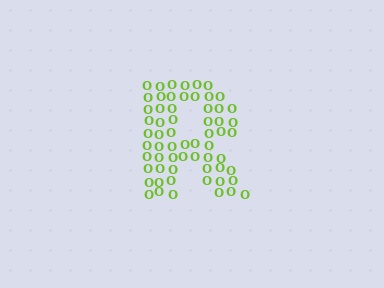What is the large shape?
The large shape is the letter R.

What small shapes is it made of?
It is made of small letter O's.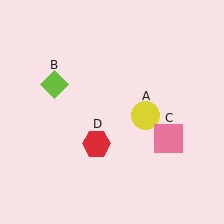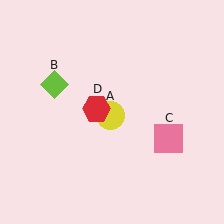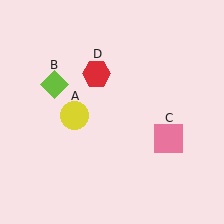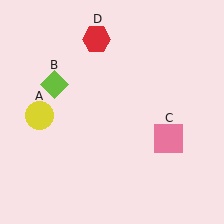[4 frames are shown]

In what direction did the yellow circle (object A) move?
The yellow circle (object A) moved left.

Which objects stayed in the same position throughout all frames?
Lime diamond (object B) and pink square (object C) remained stationary.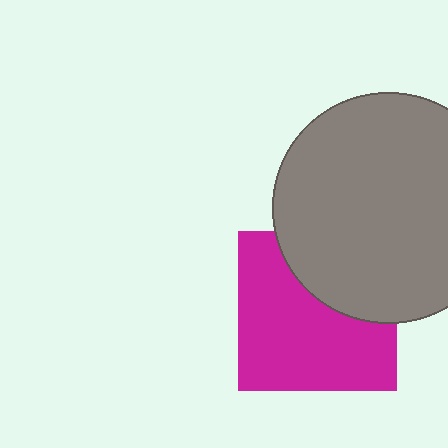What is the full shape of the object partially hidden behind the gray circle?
The partially hidden object is a magenta square.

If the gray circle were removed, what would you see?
You would see the complete magenta square.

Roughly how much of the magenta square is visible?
Most of it is visible (roughly 66%).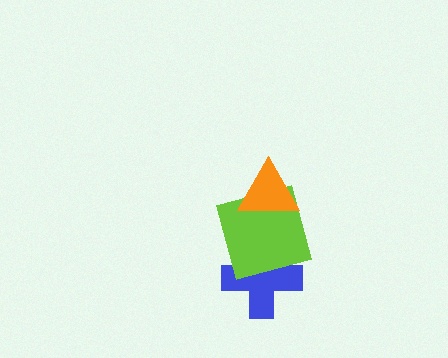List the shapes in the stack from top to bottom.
From top to bottom: the orange triangle, the lime square, the blue cross.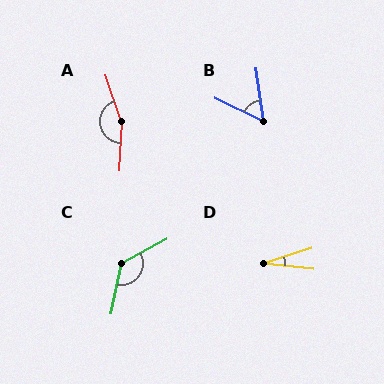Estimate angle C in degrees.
Approximately 130 degrees.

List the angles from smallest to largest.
D (24°), B (56°), C (130°), A (159°).